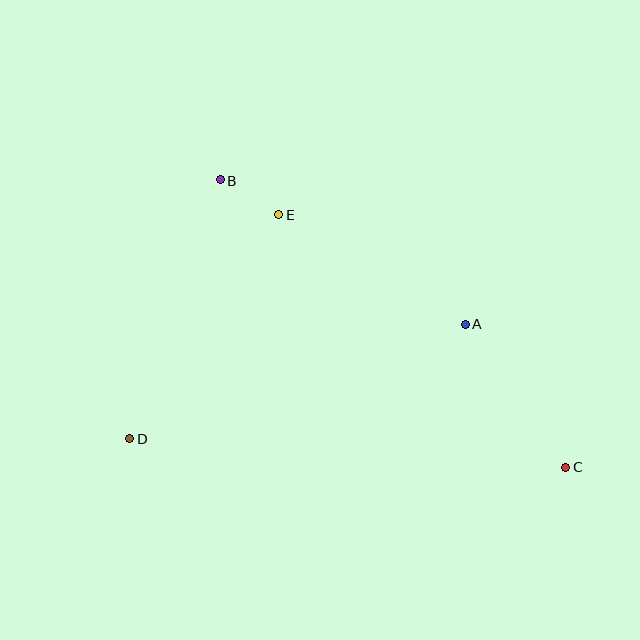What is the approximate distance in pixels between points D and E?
The distance between D and E is approximately 269 pixels.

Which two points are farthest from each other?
Points B and C are farthest from each other.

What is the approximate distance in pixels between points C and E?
The distance between C and E is approximately 382 pixels.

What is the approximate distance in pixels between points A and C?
The distance between A and C is approximately 175 pixels.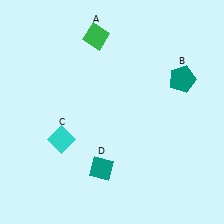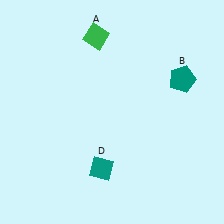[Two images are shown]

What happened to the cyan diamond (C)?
The cyan diamond (C) was removed in Image 2. It was in the bottom-left area of Image 1.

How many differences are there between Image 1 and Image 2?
There is 1 difference between the two images.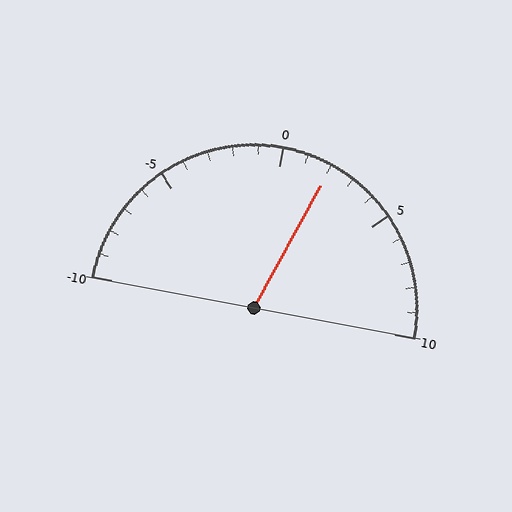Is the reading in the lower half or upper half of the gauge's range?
The reading is in the upper half of the range (-10 to 10).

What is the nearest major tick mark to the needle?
The nearest major tick mark is 0.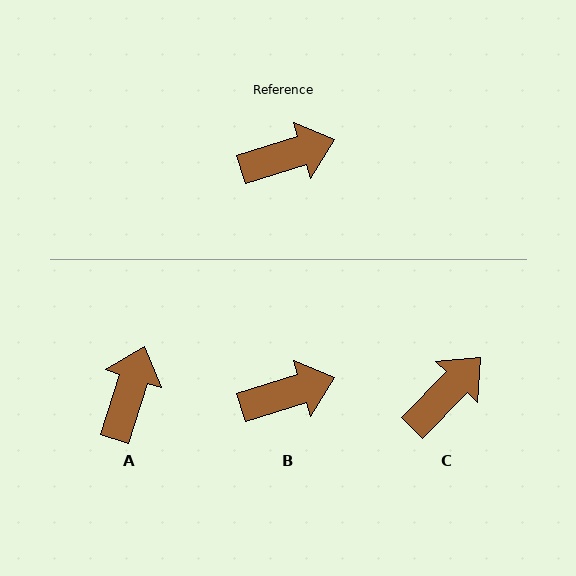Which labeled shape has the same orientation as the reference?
B.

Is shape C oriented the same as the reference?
No, it is off by about 28 degrees.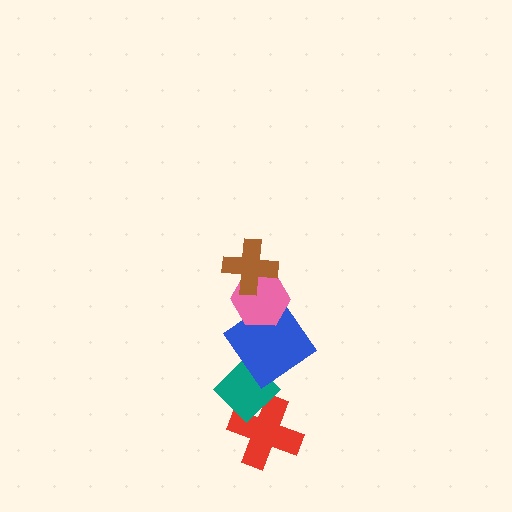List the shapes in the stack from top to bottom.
From top to bottom: the brown cross, the pink hexagon, the blue diamond, the teal diamond, the red cross.